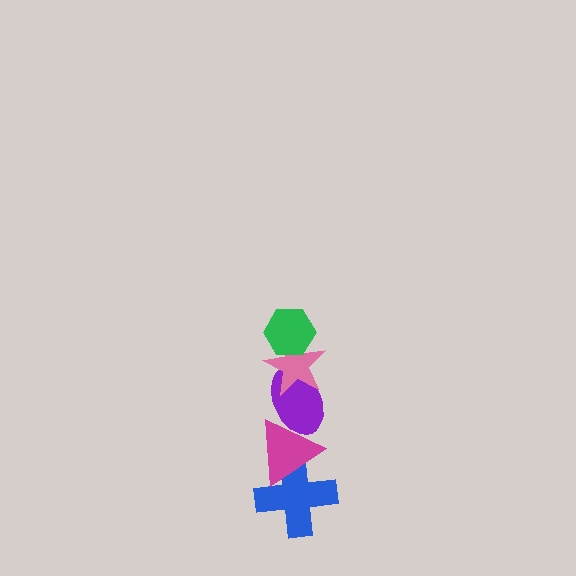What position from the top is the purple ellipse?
The purple ellipse is 3rd from the top.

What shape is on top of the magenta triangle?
The purple ellipse is on top of the magenta triangle.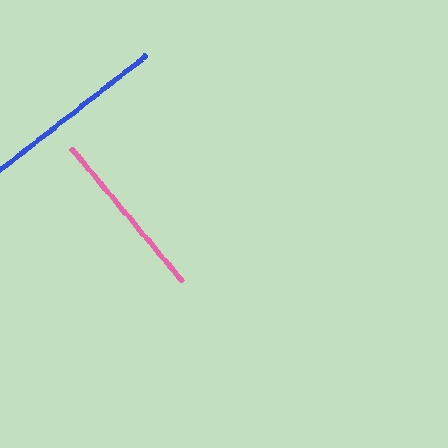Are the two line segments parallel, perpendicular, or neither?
Perpendicular — they meet at approximately 88°.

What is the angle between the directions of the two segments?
Approximately 88 degrees.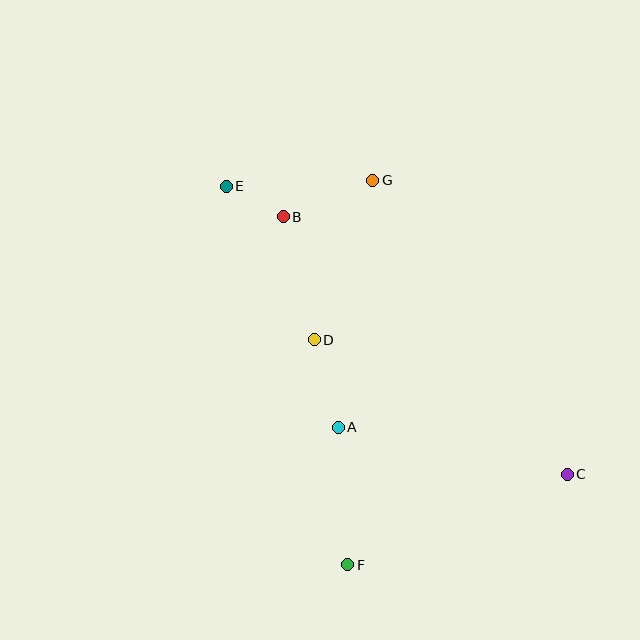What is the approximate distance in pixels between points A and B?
The distance between A and B is approximately 218 pixels.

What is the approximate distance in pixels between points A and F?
The distance between A and F is approximately 138 pixels.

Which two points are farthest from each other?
Points C and E are farthest from each other.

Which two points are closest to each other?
Points B and E are closest to each other.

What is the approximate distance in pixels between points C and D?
The distance between C and D is approximately 287 pixels.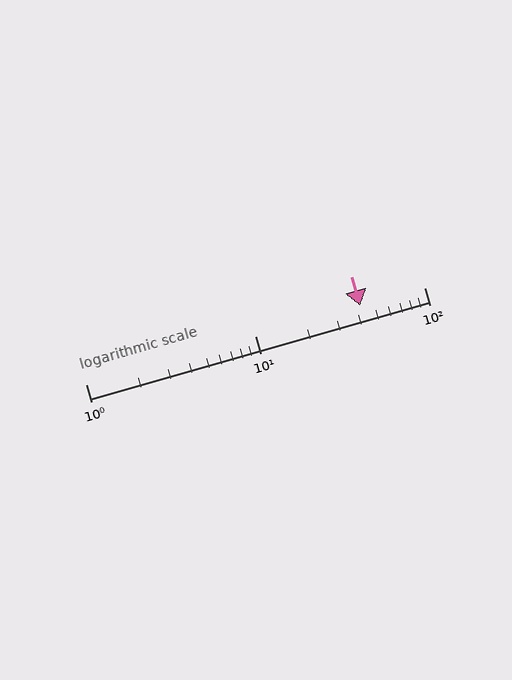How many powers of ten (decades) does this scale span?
The scale spans 2 decades, from 1 to 100.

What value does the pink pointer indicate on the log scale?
The pointer indicates approximately 42.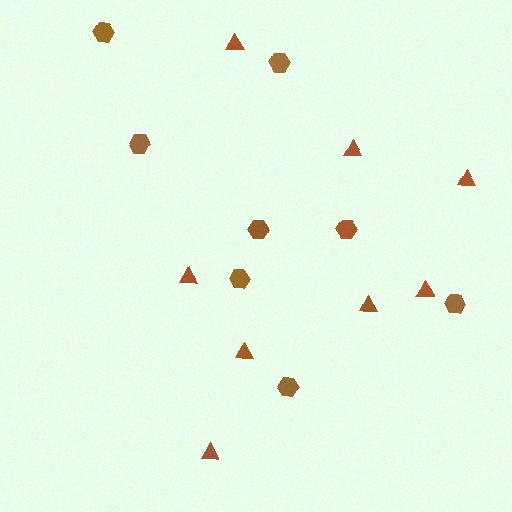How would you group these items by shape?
There are 2 groups: one group of hexagons (8) and one group of triangles (8).